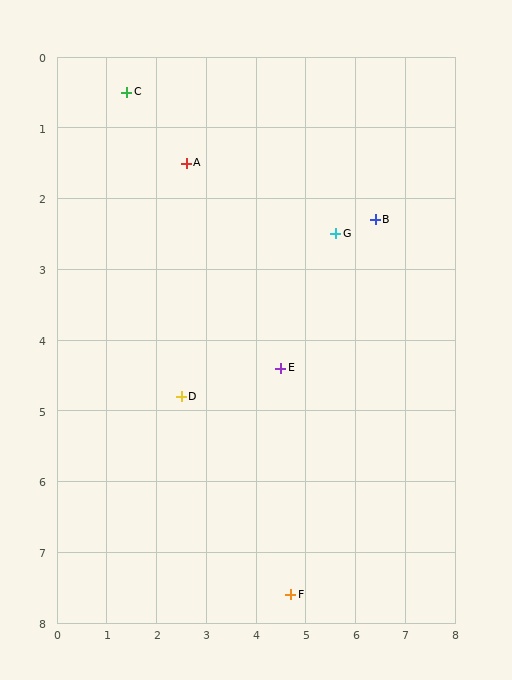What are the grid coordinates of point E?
Point E is at approximately (4.5, 4.4).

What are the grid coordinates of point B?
Point B is at approximately (6.4, 2.3).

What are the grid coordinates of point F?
Point F is at approximately (4.7, 7.6).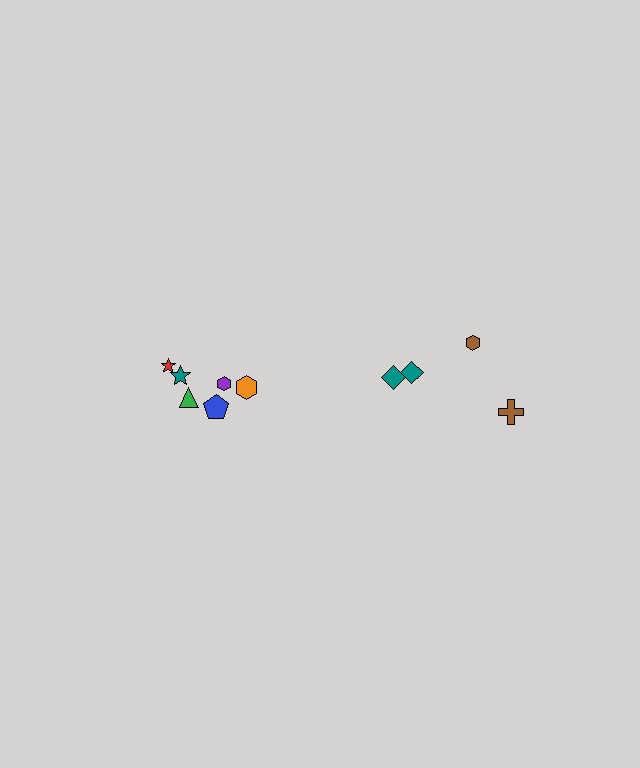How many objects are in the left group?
There are 6 objects.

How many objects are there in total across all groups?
There are 10 objects.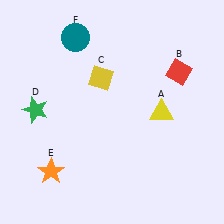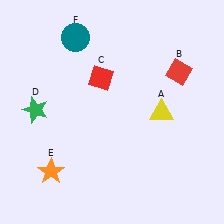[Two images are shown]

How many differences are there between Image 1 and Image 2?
There is 1 difference between the two images.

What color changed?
The diamond (C) changed from yellow in Image 1 to red in Image 2.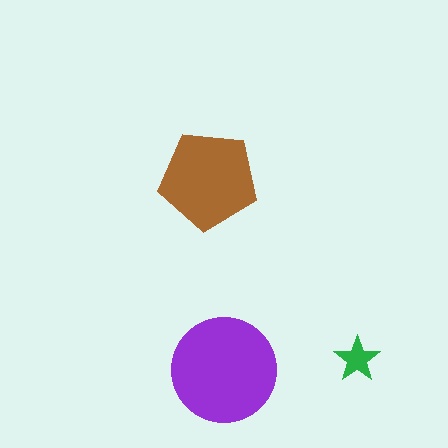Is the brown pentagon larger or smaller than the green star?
Larger.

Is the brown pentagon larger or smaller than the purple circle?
Smaller.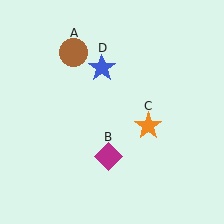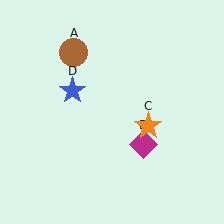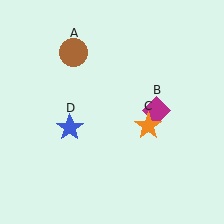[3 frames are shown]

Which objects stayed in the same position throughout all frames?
Brown circle (object A) and orange star (object C) remained stationary.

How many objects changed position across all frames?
2 objects changed position: magenta diamond (object B), blue star (object D).